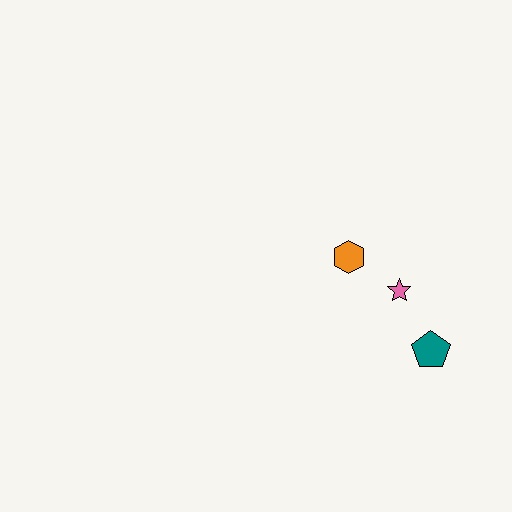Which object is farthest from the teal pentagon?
The orange hexagon is farthest from the teal pentagon.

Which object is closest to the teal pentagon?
The pink star is closest to the teal pentagon.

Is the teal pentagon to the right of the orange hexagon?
Yes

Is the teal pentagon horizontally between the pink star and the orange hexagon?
No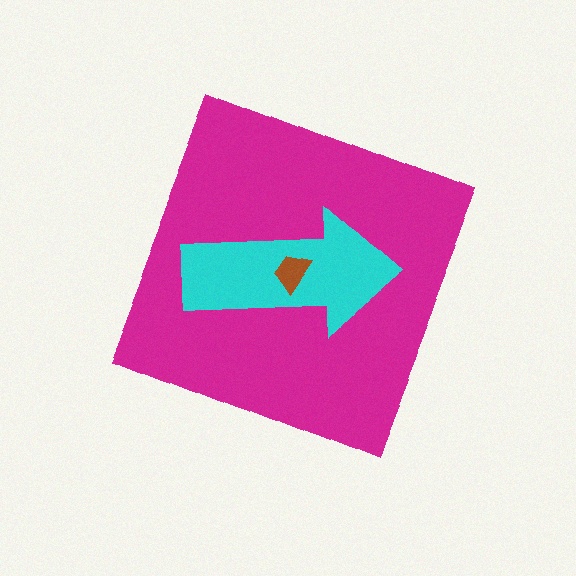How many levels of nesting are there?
3.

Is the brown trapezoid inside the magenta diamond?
Yes.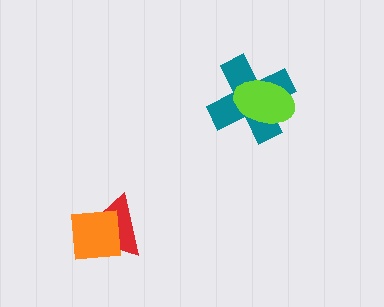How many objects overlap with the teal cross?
1 object overlaps with the teal cross.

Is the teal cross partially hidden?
Yes, it is partially covered by another shape.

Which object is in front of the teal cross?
The lime ellipse is in front of the teal cross.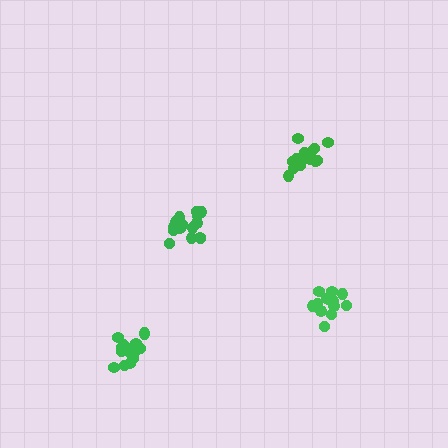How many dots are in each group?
Group 1: 18 dots, Group 2: 16 dots, Group 3: 17 dots, Group 4: 15 dots (66 total).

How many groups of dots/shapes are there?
There are 4 groups.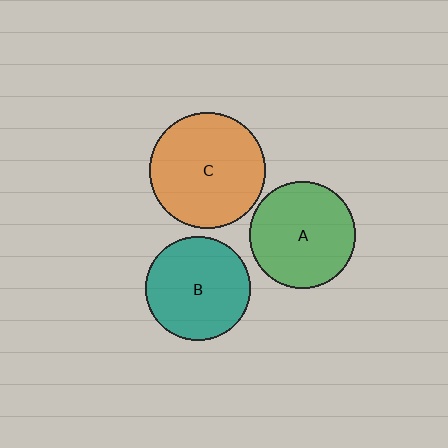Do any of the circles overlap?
No, none of the circles overlap.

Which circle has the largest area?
Circle C (orange).